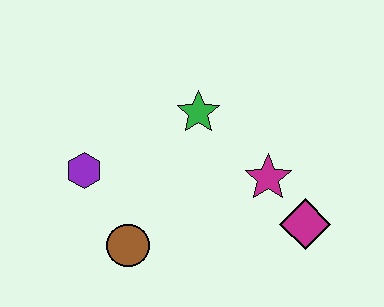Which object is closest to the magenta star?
The magenta diamond is closest to the magenta star.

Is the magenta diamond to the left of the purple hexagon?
No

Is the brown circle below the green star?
Yes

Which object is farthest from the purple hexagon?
The magenta diamond is farthest from the purple hexagon.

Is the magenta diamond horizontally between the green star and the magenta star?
No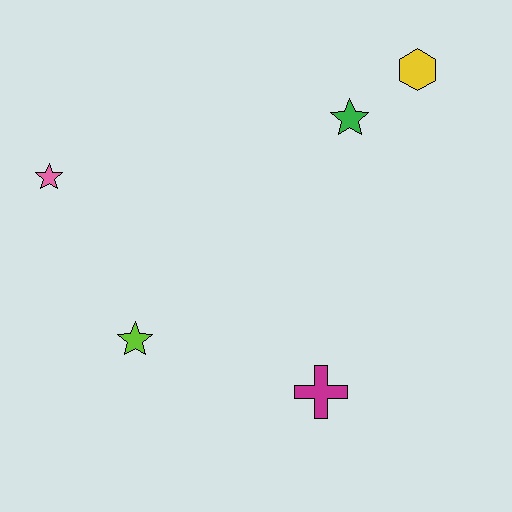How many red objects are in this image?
There are no red objects.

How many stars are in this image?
There are 3 stars.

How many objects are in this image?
There are 5 objects.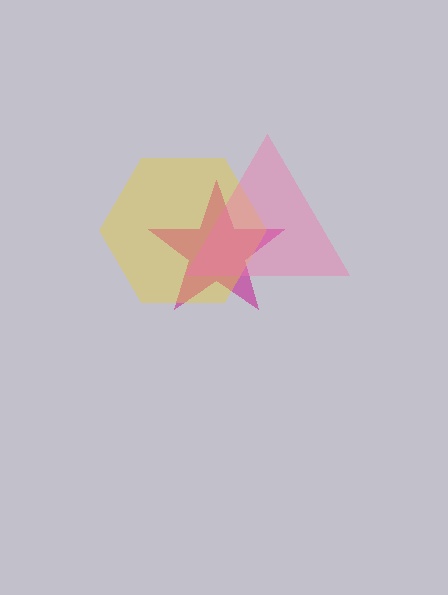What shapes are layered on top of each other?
The layered shapes are: a magenta star, a yellow hexagon, a pink triangle.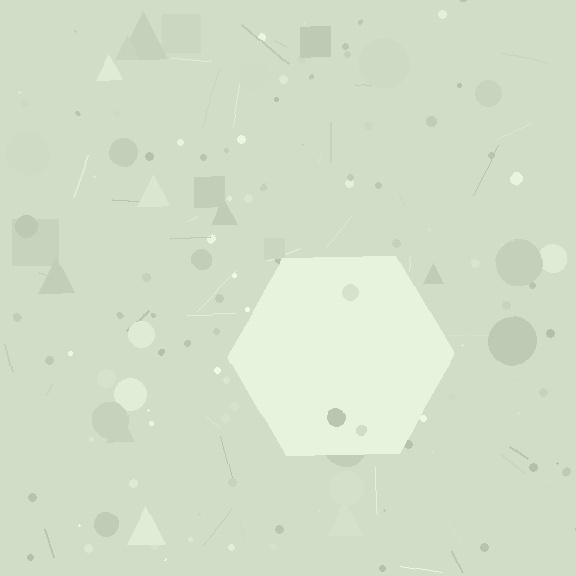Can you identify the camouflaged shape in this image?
The camouflaged shape is a hexagon.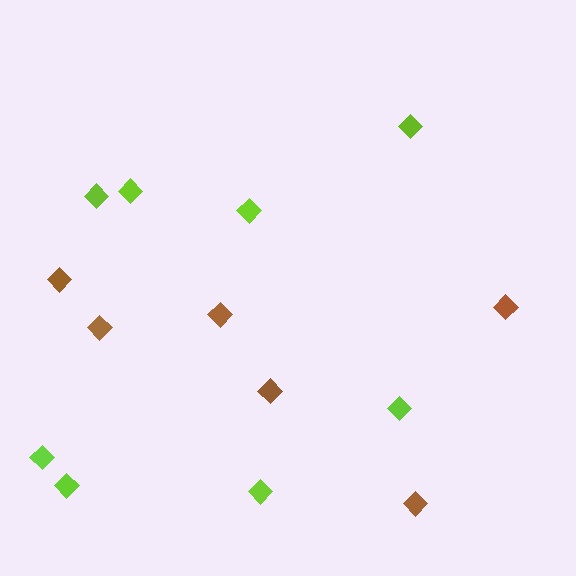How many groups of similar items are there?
There are 2 groups: one group of lime diamonds (8) and one group of brown diamonds (6).